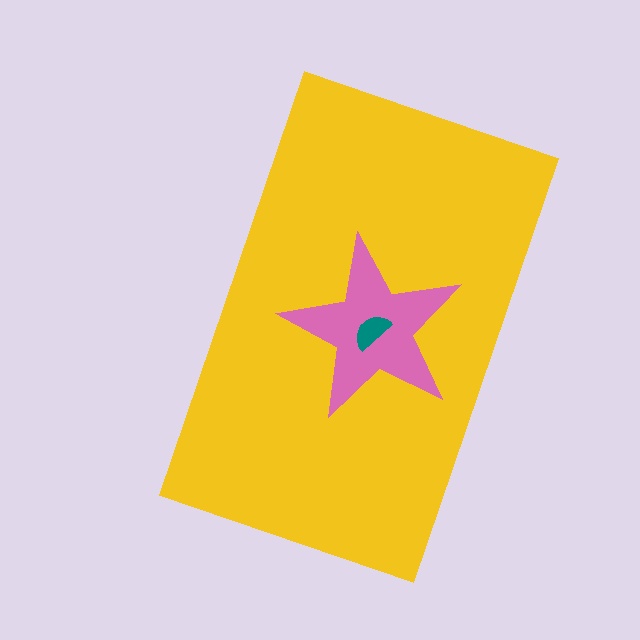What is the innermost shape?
The teal semicircle.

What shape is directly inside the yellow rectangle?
The pink star.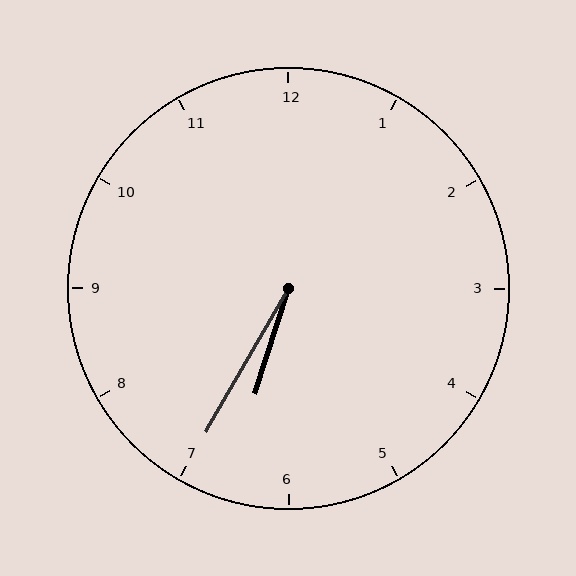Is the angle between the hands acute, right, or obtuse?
It is acute.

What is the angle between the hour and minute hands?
Approximately 12 degrees.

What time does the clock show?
6:35.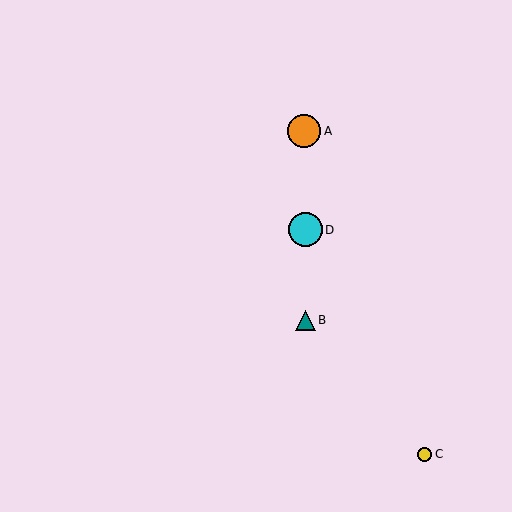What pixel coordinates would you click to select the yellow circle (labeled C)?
Click at (425, 454) to select the yellow circle C.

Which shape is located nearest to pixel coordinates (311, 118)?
The orange circle (labeled A) at (304, 131) is nearest to that location.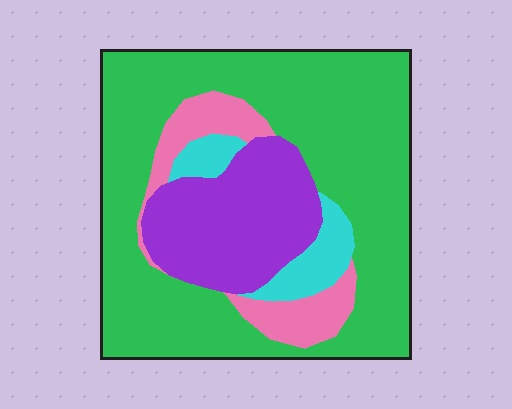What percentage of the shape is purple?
Purple covers roughly 20% of the shape.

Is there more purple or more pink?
Purple.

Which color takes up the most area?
Green, at roughly 60%.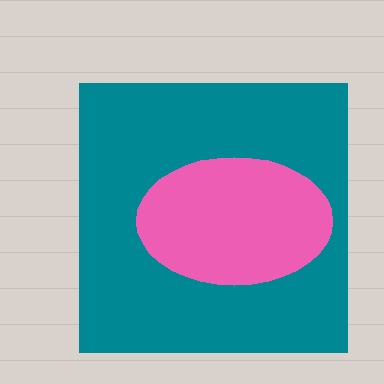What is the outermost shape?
The teal square.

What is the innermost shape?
The pink ellipse.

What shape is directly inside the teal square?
The pink ellipse.